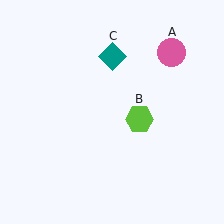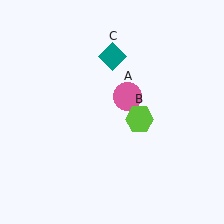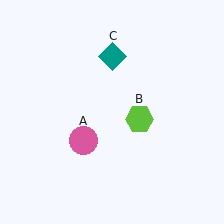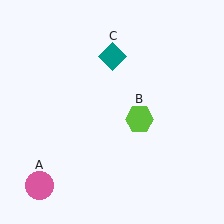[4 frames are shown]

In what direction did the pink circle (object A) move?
The pink circle (object A) moved down and to the left.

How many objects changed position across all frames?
1 object changed position: pink circle (object A).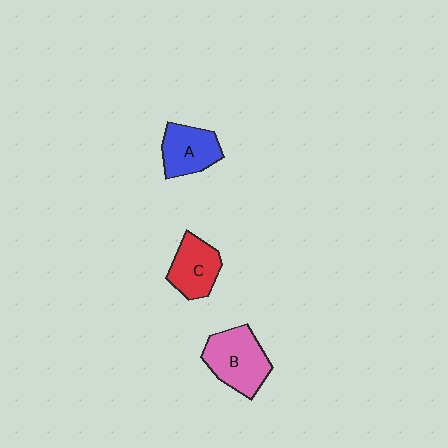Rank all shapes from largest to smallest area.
From largest to smallest: B (pink), A (blue), C (red).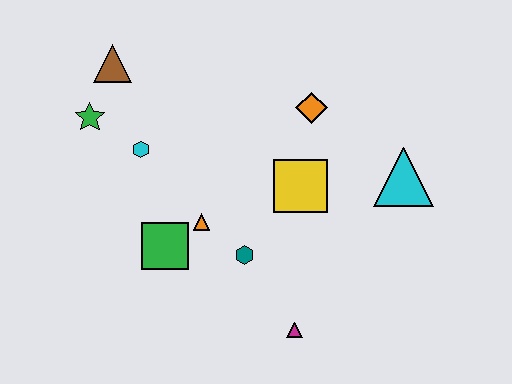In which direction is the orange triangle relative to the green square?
The orange triangle is to the right of the green square.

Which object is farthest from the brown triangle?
The magenta triangle is farthest from the brown triangle.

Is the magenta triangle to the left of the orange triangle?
No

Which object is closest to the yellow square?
The orange diamond is closest to the yellow square.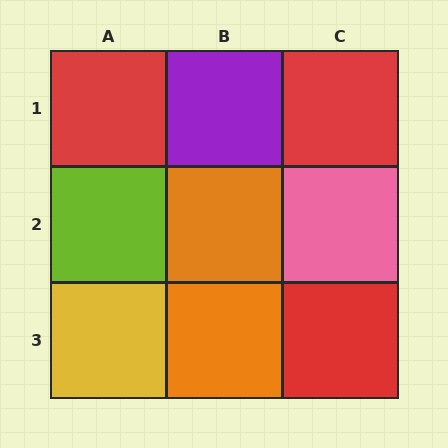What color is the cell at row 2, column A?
Lime.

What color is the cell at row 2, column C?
Pink.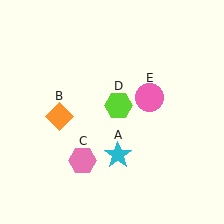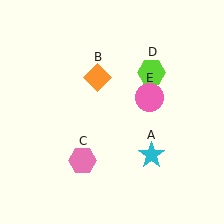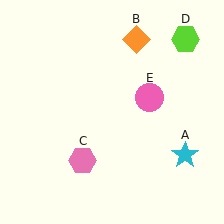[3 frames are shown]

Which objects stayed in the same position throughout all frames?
Pink hexagon (object C) and pink circle (object E) remained stationary.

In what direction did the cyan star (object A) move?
The cyan star (object A) moved right.